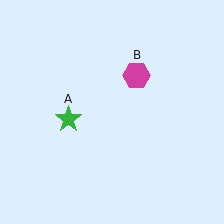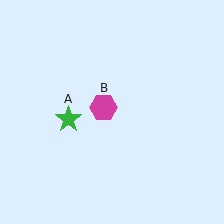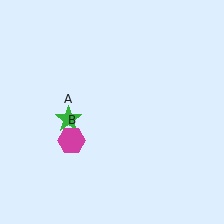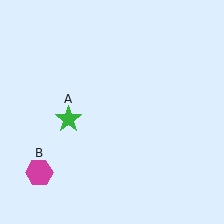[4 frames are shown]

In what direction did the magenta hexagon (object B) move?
The magenta hexagon (object B) moved down and to the left.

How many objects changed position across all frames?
1 object changed position: magenta hexagon (object B).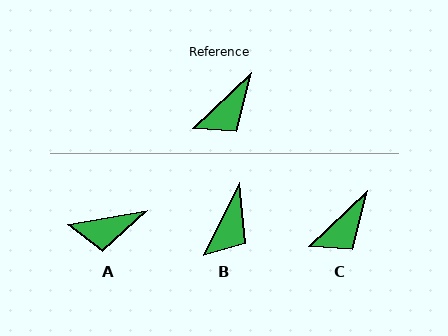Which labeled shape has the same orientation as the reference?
C.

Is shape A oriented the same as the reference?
No, it is off by about 33 degrees.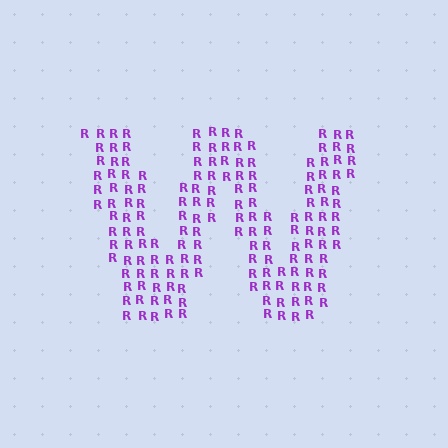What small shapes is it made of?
It is made of small letter R's.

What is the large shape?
The large shape is the letter W.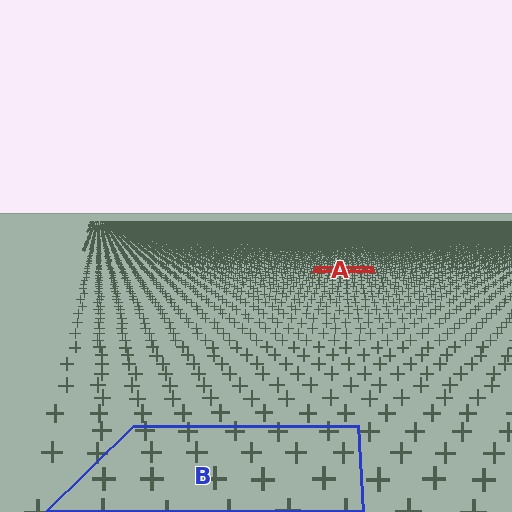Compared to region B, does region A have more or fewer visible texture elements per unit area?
Region A has more texture elements per unit area — they are packed more densely because it is farther away.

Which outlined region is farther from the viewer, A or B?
Region A is farther from the viewer — the texture elements inside it appear smaller and more densely packed.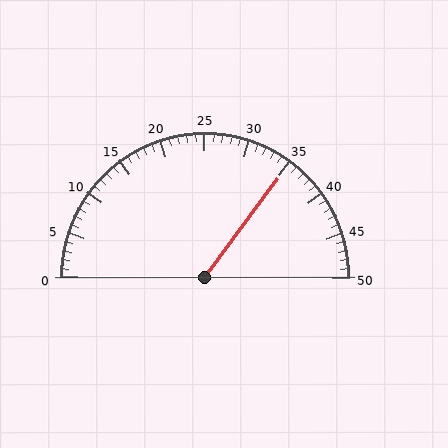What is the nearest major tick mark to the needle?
The nearest major tick mark is 35.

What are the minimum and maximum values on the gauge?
The gauge ranges from 0 to 50.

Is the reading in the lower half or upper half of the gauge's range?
The reading is in the upper half of the range (0 to 50).